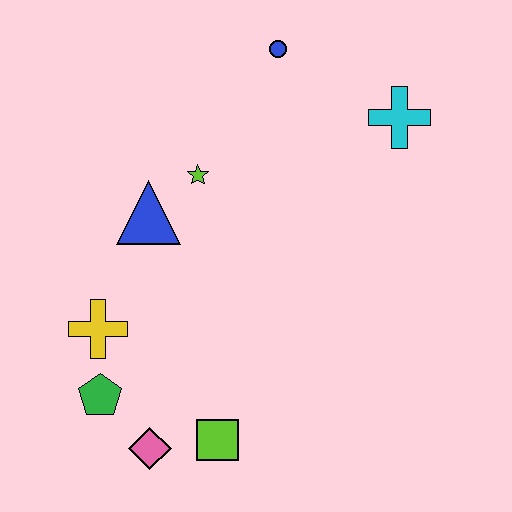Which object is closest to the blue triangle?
The lime star is closest to the blue triangle.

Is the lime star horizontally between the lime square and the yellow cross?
Yes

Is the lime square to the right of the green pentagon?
Yes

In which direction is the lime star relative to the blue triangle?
The lime star is to the right of the blue triangle.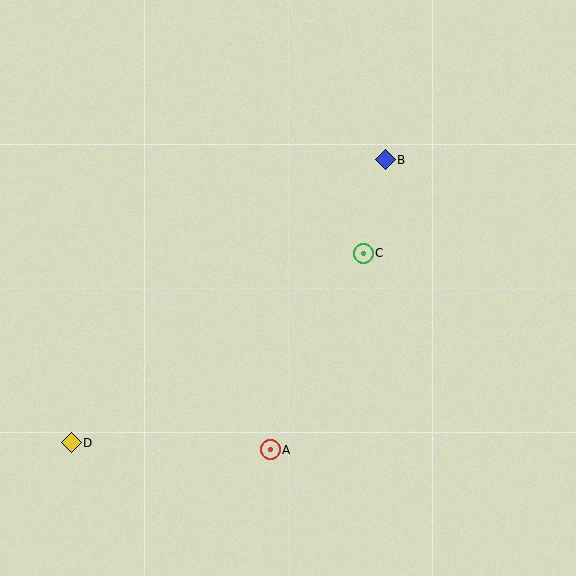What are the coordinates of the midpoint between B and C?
The midpoint between B and C is at (374, 206).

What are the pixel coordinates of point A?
Point A is at (270, 450).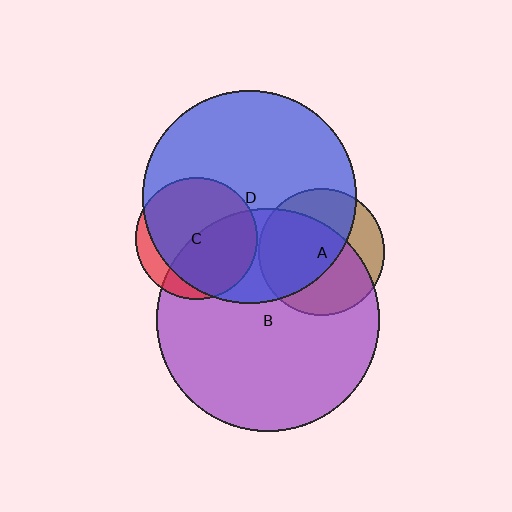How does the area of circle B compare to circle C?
Approximately 3.4 times.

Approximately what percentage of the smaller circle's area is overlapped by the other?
Approximately 85%.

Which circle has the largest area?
Circle B (purple).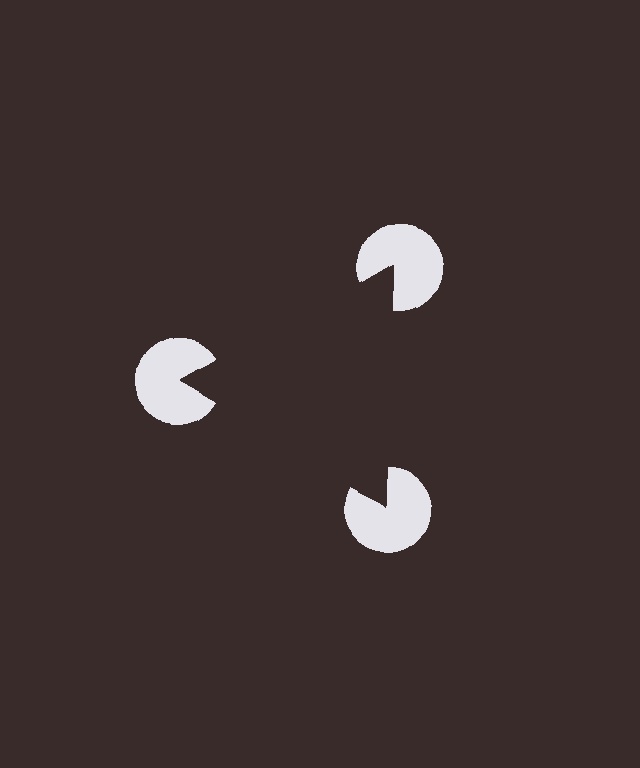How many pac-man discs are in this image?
There are 3 — one at each vertex of the illusory triangle.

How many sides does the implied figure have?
3 sides.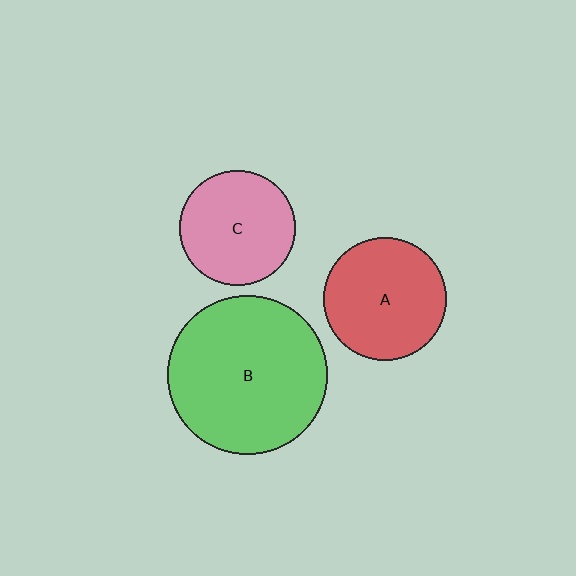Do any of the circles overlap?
No, none of the circles overlap.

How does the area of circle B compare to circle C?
Approximately 1.9 times.